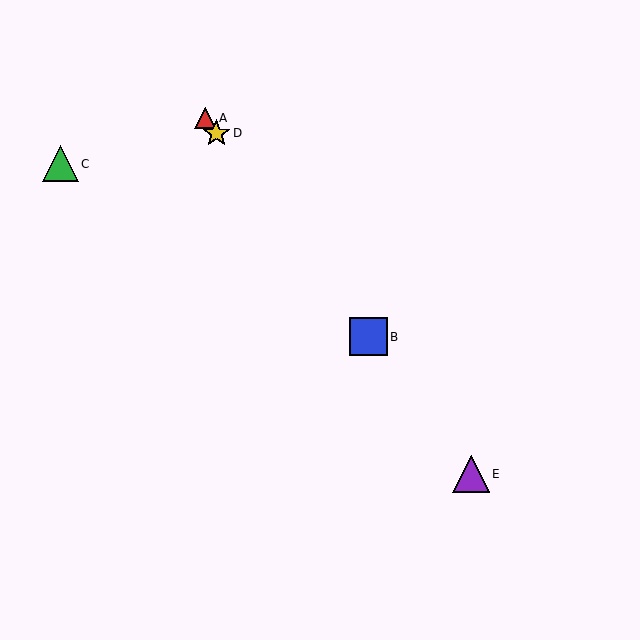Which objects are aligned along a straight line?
Objects A, B, D, E are aligned along a straight line.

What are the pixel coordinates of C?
Object C is at (60, 164).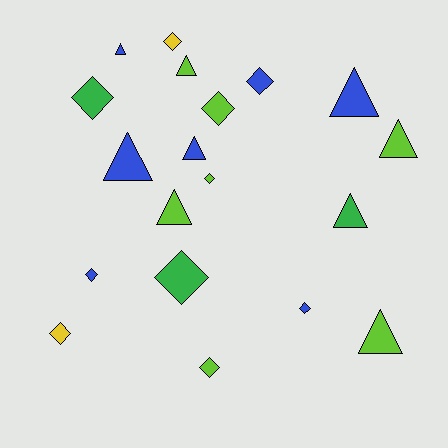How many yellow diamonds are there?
There are 2 yellow diamonds.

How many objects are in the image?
There are 19 objects.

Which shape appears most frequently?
Diamond, with 10 objects.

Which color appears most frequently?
Blue, with 7 objects.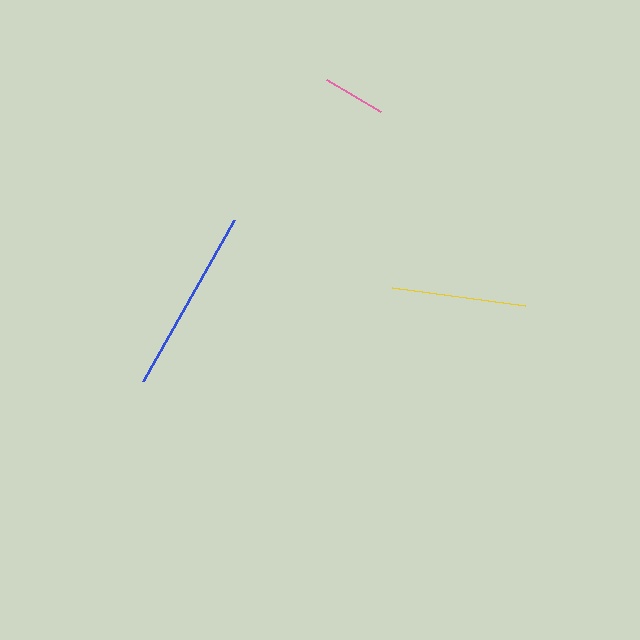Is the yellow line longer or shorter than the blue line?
The blue line is longer than the yellow line.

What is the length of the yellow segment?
The yellow segment is approximately 134 pixels long.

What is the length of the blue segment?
The blue segment is approximately 185 pixels long.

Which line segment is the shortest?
The pink line is the shortest at approximately 62 pixels.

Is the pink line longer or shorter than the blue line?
The blue line is longer than the pink line.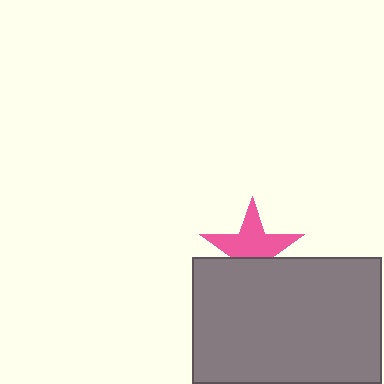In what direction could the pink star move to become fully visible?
The pink star could move up. That would shift it out from behind the gray rectangle entirely.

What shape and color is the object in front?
The object in front is a gray rectangle.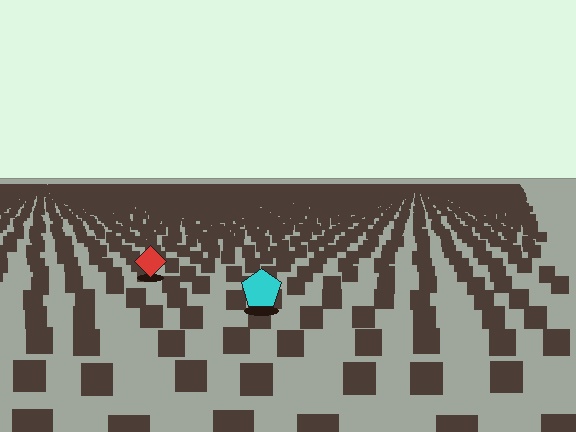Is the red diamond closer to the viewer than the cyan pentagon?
No. The cyan pentagon is closer — you can tell from the texture gradient: the ground texture is coarser near it.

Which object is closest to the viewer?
The cyan pentagon is closest. The texture marks near it are larger and more spread out.